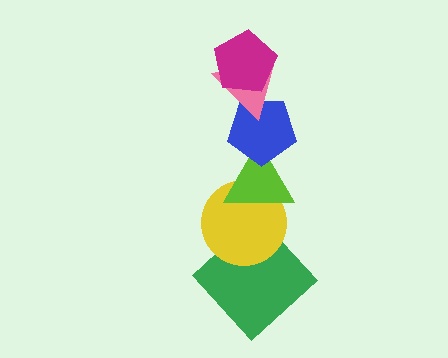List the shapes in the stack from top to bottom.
From top to bottom: the magenta pentagon, the pink triangle, the blue pentagon, the lime triangle, the yellow circle, the green diamond.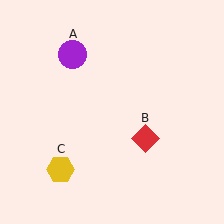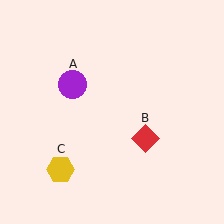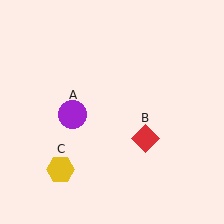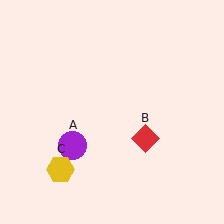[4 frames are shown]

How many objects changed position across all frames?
1 object changed position: purple circle (object A).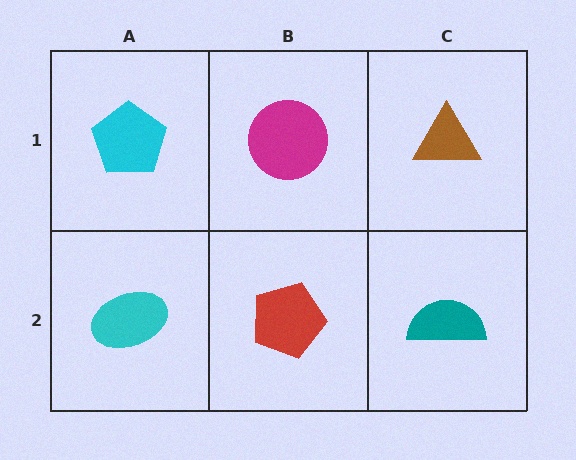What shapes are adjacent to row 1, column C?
A teal semicircle (row 2, column C), a magenta circle (row 1, column B).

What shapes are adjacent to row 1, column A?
A cyan ellipse (row 2, column A), a magenta circle (row 1, column B).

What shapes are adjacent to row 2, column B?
A magenta circle (row 1, column B), a cyan ellipse (row 2, column A), a teal semicircle (row 2, column C).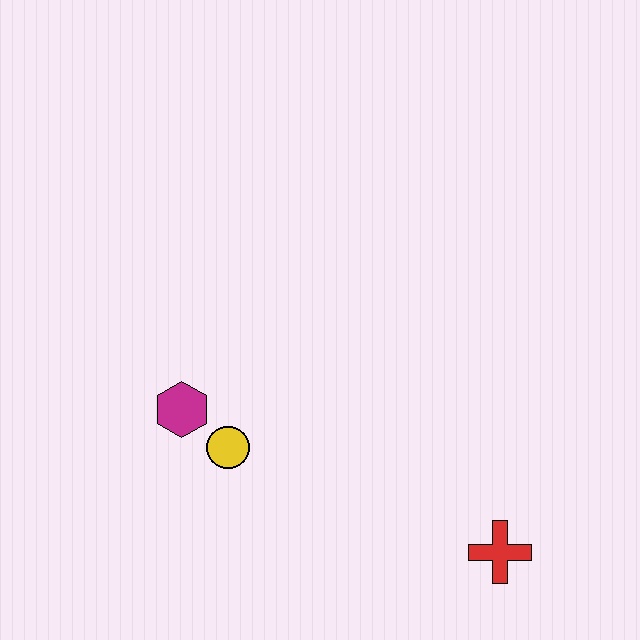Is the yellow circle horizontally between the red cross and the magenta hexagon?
Yes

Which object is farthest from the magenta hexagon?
The red cross is farthest from the magenta hexagon.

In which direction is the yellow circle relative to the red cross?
The yellow circle is to the left of the red cross.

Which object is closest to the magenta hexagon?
The yellow circle is closest to the magenta hexagon.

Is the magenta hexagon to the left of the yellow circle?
Yes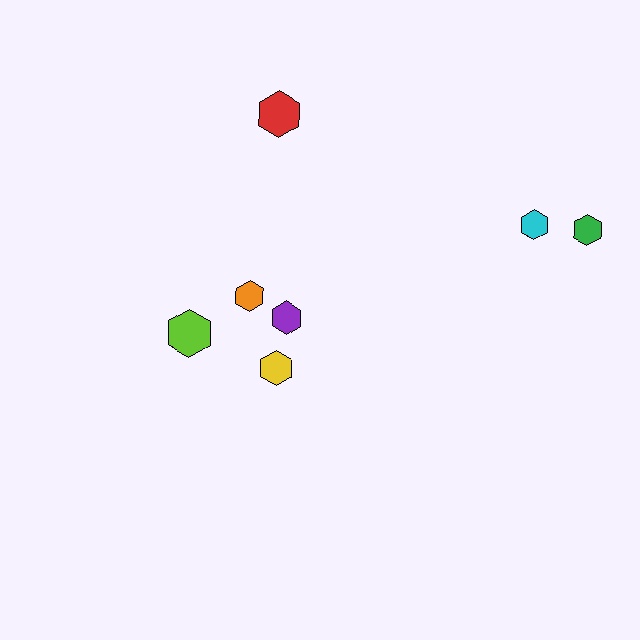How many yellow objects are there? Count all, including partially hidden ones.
There is 1 yellow object.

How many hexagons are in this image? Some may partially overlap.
There are 7 hexagons.